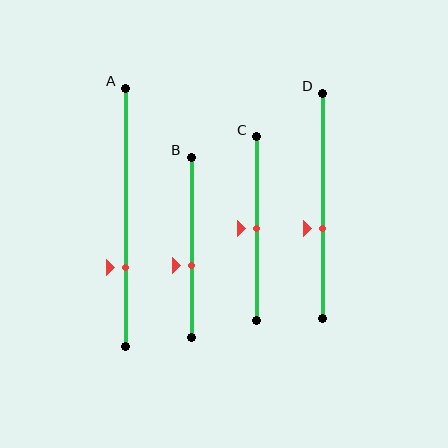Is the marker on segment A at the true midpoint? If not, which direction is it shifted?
No, the marker on segment A is shifted downward by about 19% of the segment length.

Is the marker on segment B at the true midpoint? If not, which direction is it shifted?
No, the marker on segment B is shifted downward by about 10% of the segment length.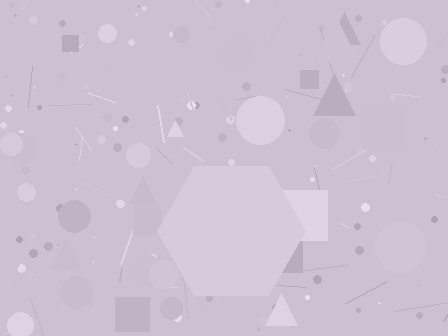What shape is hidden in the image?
A hexagon is hidden in the image.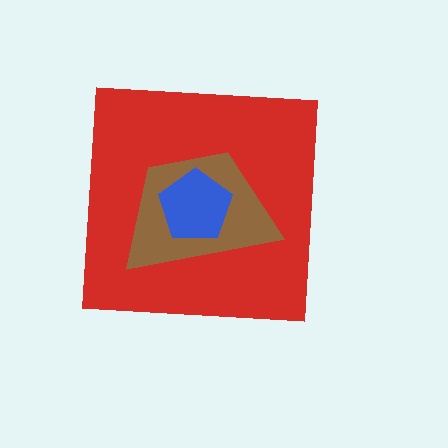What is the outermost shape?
The red square.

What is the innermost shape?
The blue pentagon.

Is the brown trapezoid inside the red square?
Yes.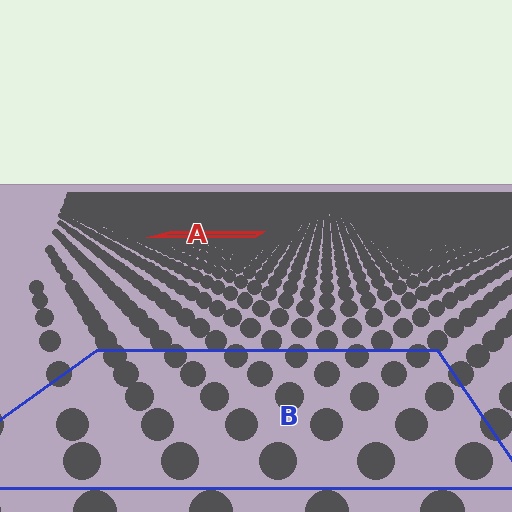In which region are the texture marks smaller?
The texture marks are smaller in region A, because it is farther away.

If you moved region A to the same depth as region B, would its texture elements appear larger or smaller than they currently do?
They would appear larger. At a closer depth, the same texture elements are projected at a bigger on-screen size.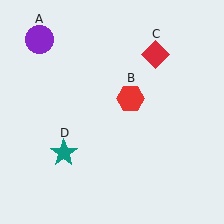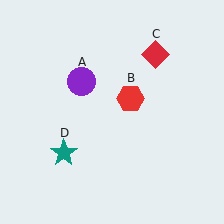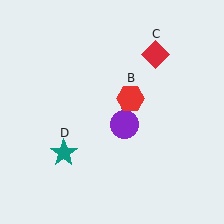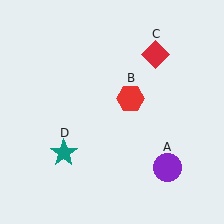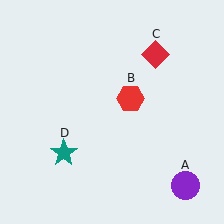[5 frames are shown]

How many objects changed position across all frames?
1 object changed position: purple circle (object A).